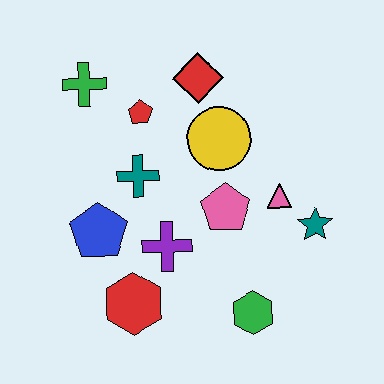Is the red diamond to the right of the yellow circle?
No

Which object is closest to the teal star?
The pink triangle is closest to the teal star.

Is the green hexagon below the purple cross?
Yes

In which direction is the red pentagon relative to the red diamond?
The red pentagon is to the left of the red diamond.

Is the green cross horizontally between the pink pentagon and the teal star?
No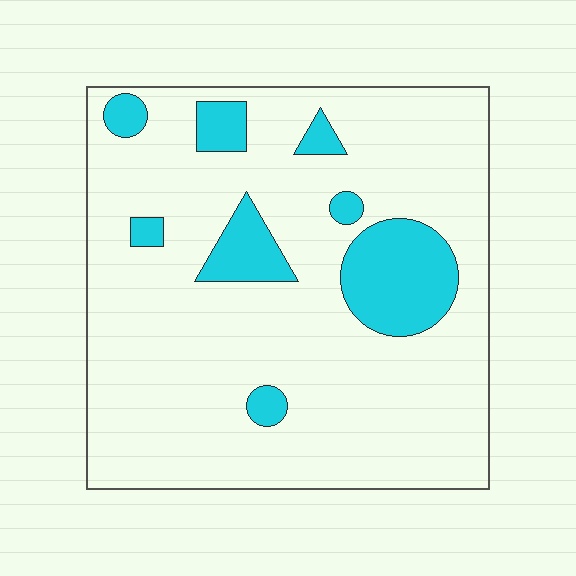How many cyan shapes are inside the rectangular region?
8.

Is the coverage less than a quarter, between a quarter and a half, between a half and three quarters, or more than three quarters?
Less than a quarter.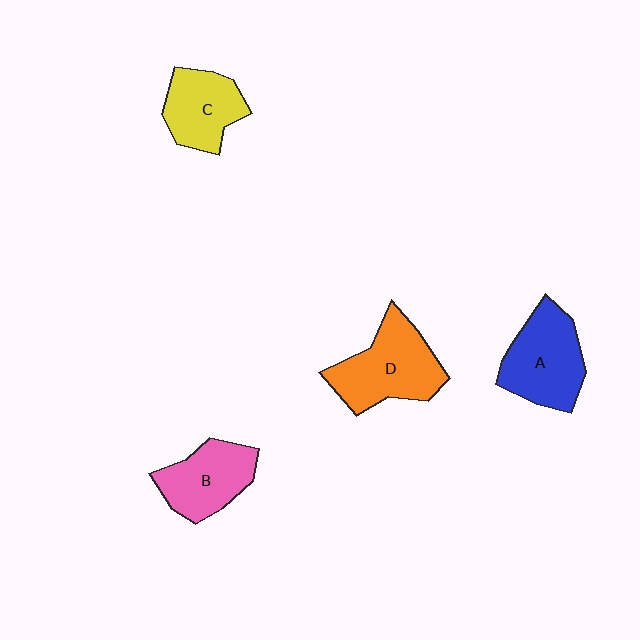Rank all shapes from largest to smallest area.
From largest to smallest: D (orange), A (blue), B (pink), C (yellow).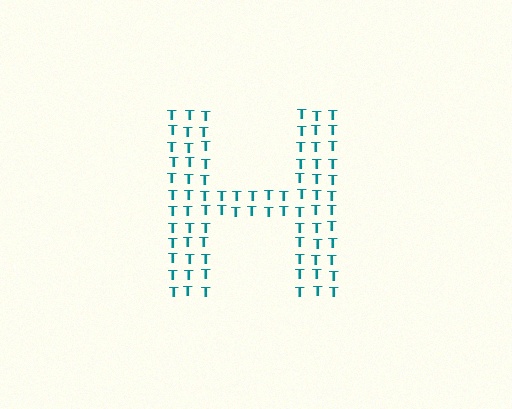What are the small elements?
The small elements are letter T's.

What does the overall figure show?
The overall figure shows the letter H.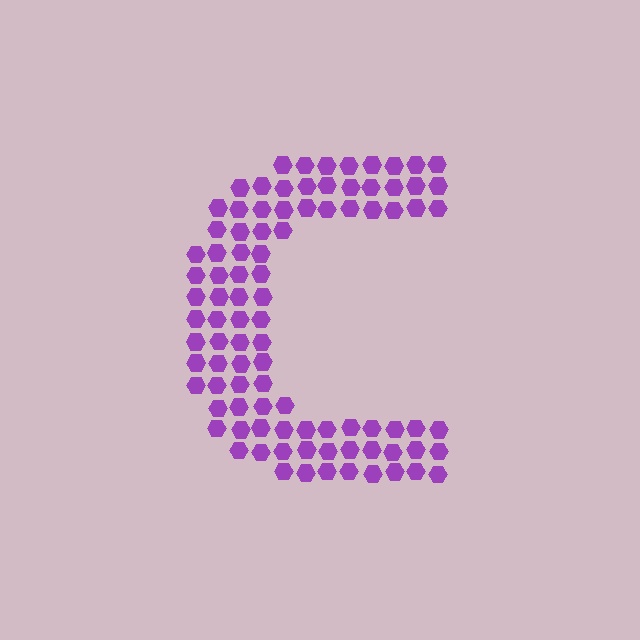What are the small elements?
The small elements are hexagons.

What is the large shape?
The large shape is the letter C.